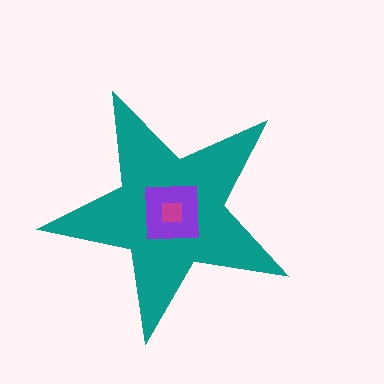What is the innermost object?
The magenta square.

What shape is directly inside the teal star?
The purple square.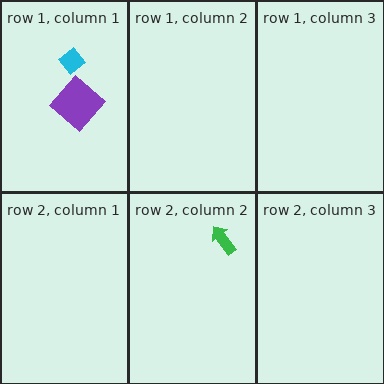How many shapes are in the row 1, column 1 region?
2.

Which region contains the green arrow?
The row 2, column 2 region.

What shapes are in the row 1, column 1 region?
The cyan diamond, the purple diamond.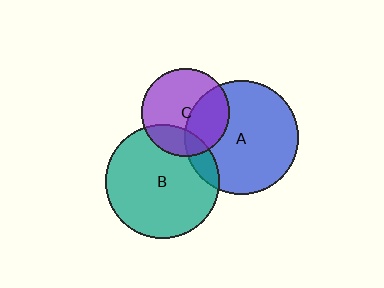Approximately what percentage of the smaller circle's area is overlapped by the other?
Approximately 35%.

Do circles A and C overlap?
Yes.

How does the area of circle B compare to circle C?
Approximately 1.7 times.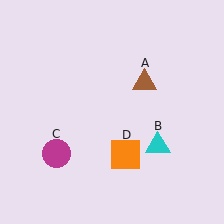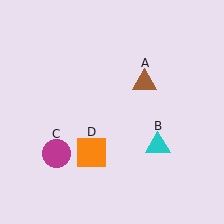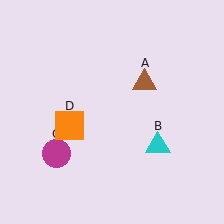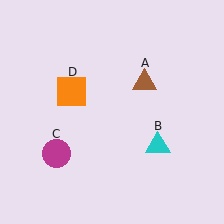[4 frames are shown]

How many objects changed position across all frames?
1 object changed position: orange square (object D).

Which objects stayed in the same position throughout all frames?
Brown triangle (object A) and cyan triangle (object B) and magenta circle (object C) remained stationary.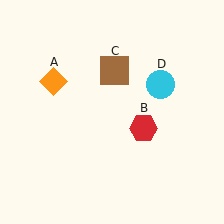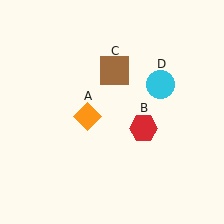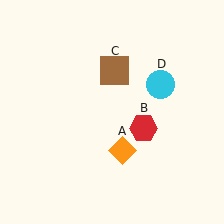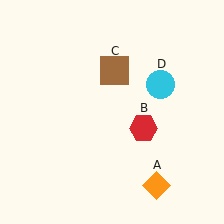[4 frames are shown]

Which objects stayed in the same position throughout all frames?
Red hexagon (object B) and brown square (object C) and cyan circle (object D) remained stationary.